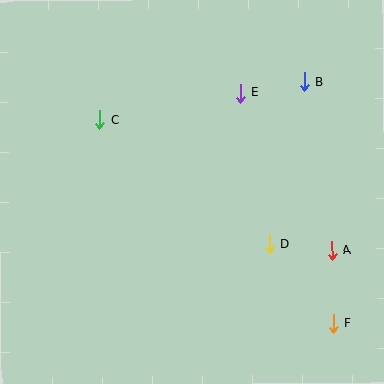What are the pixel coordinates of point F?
Point F is at (333, 323).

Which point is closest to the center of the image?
Point D at (270, 244) is closest to the center.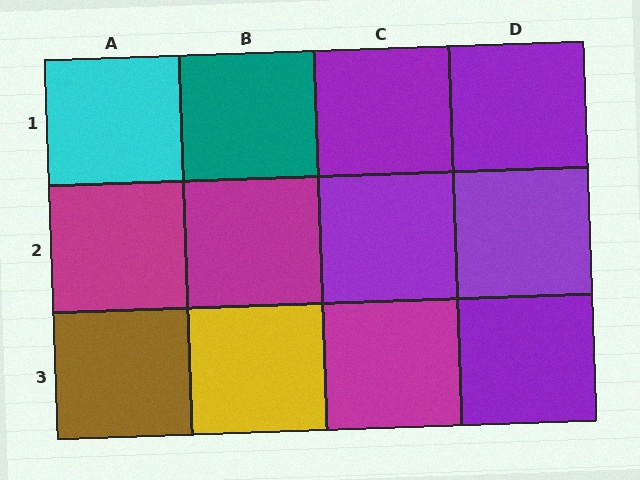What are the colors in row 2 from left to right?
Magenta, magenta, purple, purple.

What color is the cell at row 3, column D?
Purple.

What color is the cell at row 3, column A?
Brown.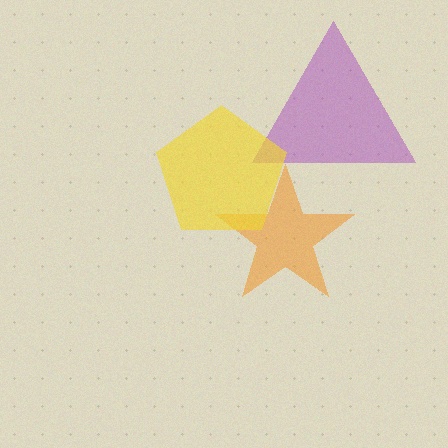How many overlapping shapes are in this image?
There are 3 overlapping shapes in the image.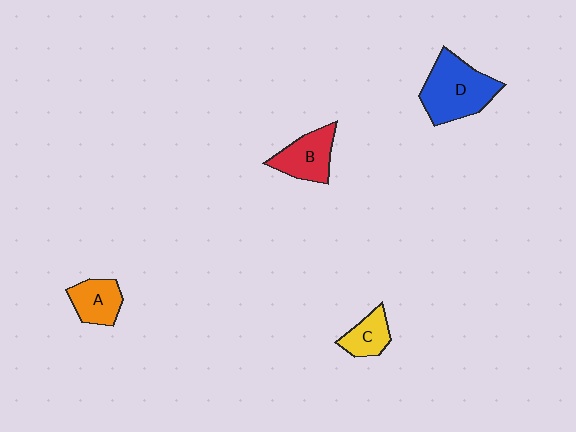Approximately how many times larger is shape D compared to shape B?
Approximately 1.5 times.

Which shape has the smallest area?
Shape C (yellow).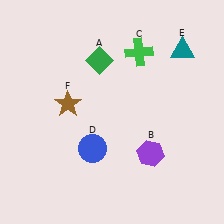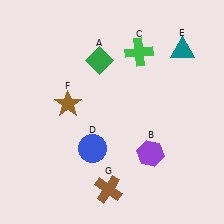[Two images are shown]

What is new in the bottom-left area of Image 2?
A brown cross (G) was added in the bottom-left area of Image 2.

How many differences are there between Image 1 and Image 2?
There is 1 difference between the two images.